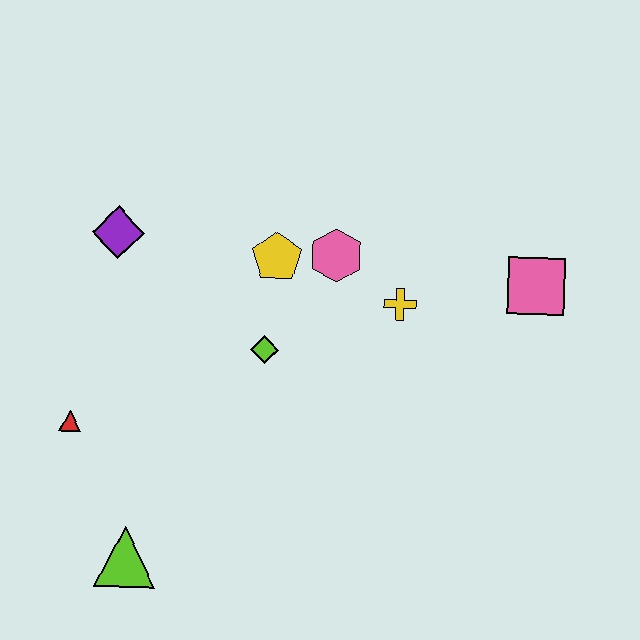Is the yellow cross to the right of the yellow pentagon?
Yes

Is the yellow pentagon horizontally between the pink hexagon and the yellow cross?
No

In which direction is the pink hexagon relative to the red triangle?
The pink hexagon is to the right of the red triangle.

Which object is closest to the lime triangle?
The red triangle is closest to the lime triangle.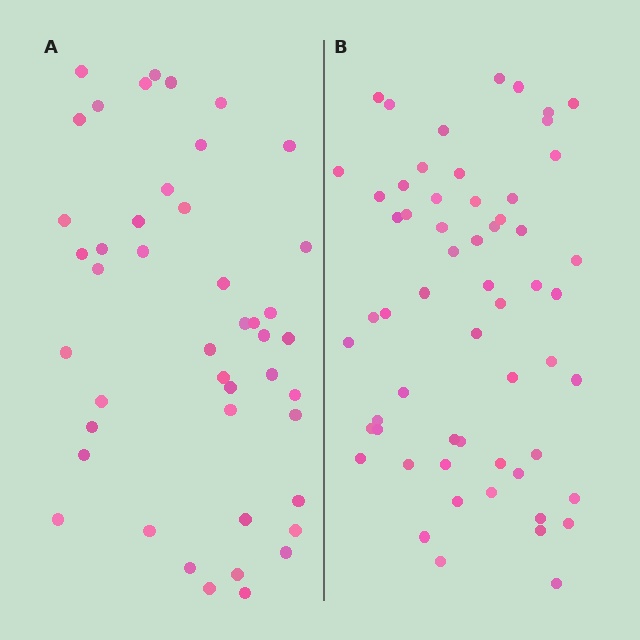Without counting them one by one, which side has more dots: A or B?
Region B (the right region) has more dots.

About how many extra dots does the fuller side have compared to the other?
Region B has approximately 15 more dots than region A.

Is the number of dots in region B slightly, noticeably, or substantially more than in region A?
Region B has noticeably more, but not dramatically so. The ratio is roughly 1.3 to 1.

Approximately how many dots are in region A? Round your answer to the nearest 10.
About 40 dots. (The exact count is 45, which rounds to 40.)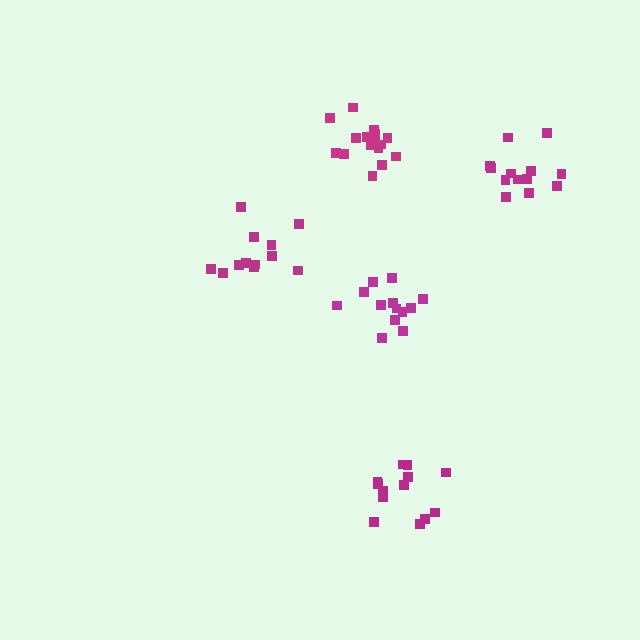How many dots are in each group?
Group 1: 13 dots, Group 2: 13 dots, Group 3: 12 dots, Group 4: 17 dots, Group 5: 13 dots (68 total).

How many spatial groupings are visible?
There are 5 spatial groupings.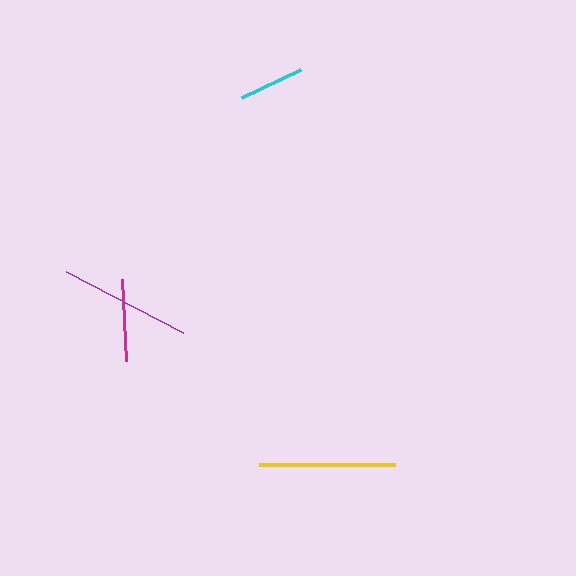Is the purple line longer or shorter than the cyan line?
The purple line is longer than the cyan line.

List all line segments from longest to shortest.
From longest to shortest: yellow, purple, magenta, cyan.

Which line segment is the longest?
The yellow line is the longest at approximately 136 pixels.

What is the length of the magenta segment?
The magenta segment is approximately 82 pixels long.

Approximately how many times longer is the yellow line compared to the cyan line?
The yellow line is approximately 2.1 times the length of the cyan line.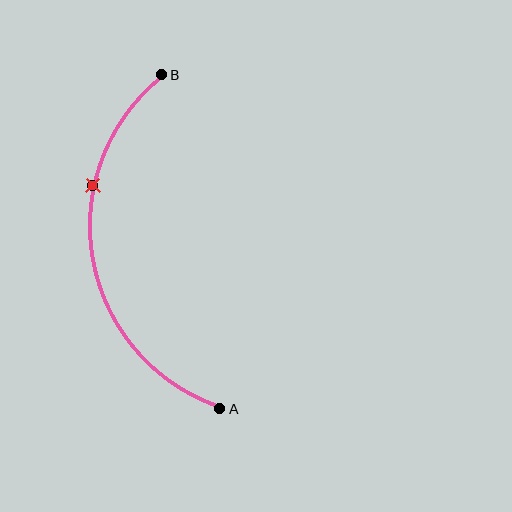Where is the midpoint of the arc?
The arc midpoint is the point on the curve farthest from the straight line joining A and B. It sits to the left of that line.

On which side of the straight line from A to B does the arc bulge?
The arc bulges to the left of the straight line connecting A and B.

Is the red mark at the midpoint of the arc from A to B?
No. The red mark lies on the arc but is closer to endpoint B. The arc midpoint would be at the point on the curve equidistant along the arc from both A and B.